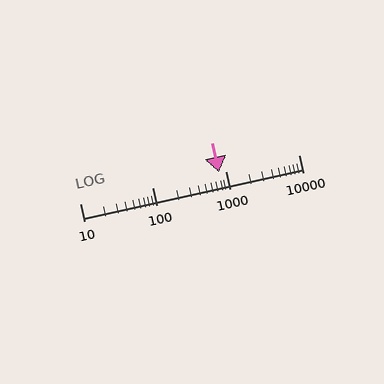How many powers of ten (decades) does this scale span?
The scale spans 3 decades, from 10 to 10000.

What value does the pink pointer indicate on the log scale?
The pointer indicates approximately 810.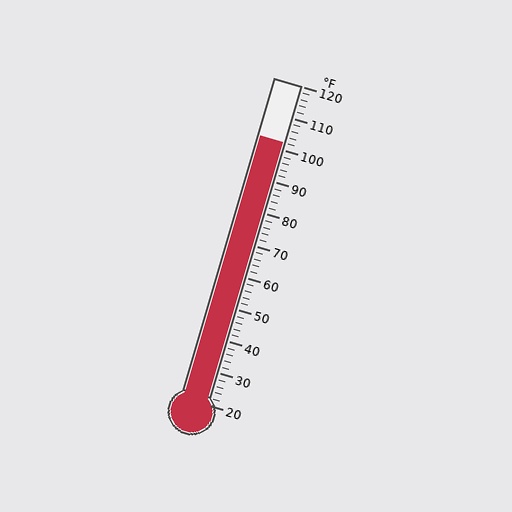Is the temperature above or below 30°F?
The temperature is above 30°F.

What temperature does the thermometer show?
The thermometer shows approximately 102°F.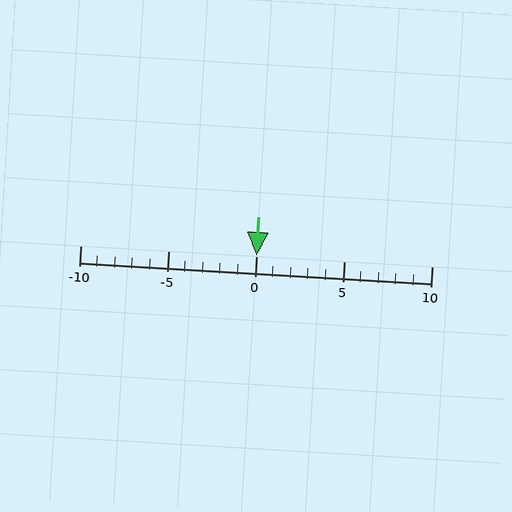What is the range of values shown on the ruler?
The ruler shows values from -10 to 10.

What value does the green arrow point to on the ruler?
The green arrow points to approximately 0.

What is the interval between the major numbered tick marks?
The major tick marks are spaced 5 units apart.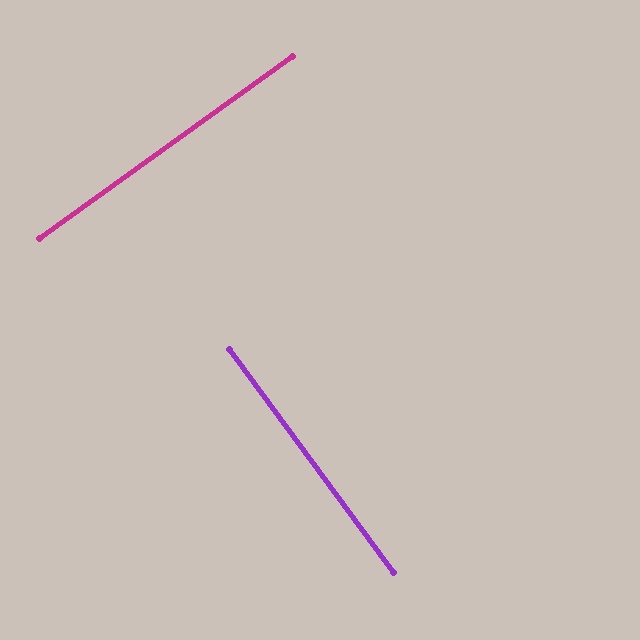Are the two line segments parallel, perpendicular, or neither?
Perpendicular — they meet at approximately 90°.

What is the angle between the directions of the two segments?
Approximately 90 degrees.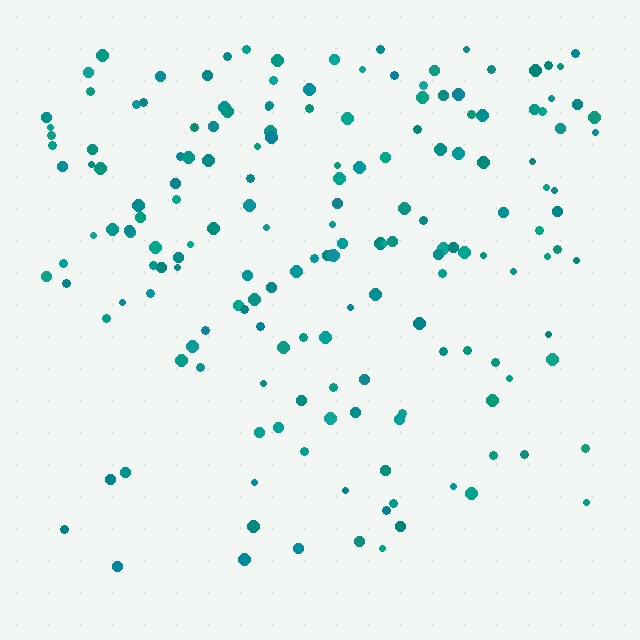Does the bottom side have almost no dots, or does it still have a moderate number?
Still a moderate number, just noticeably fewer than the top.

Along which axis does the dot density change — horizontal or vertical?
Vertical.